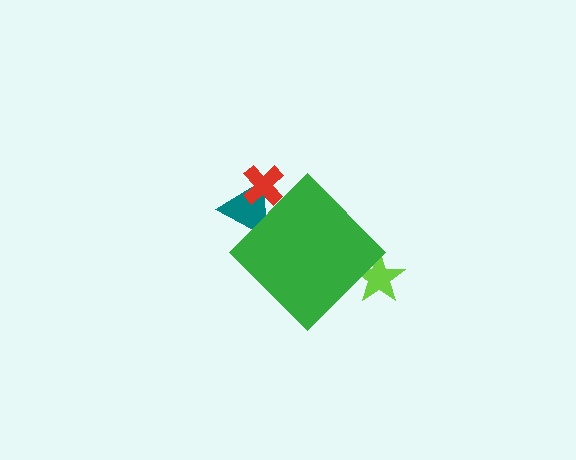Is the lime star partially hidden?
Yes, the lime star is partially hidden behind the green diamond.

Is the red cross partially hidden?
Yes, the red cross is partially hidden behind the green diamond.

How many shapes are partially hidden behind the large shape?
3 shapes are partially hidden.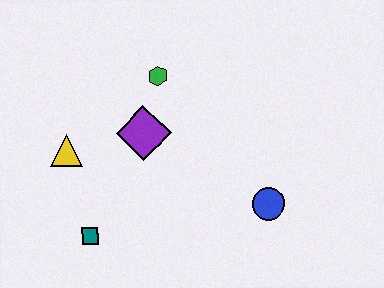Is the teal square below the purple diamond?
Yes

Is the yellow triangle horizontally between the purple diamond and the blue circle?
No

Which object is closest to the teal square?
The yellow triangle is closest to the teal square.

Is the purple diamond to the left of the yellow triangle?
No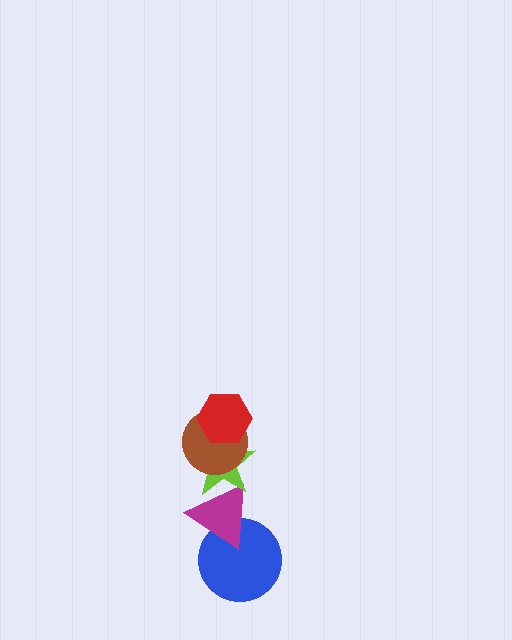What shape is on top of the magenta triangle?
The lime star is on top of the magenta triangle.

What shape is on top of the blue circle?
The magenta triangle is on top of the blue circle.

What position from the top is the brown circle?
The brown circle is 2nd from the top.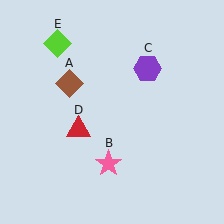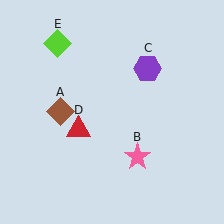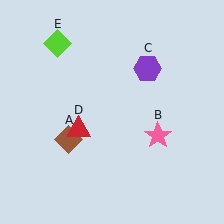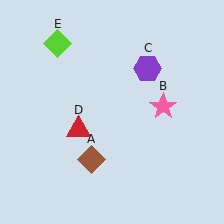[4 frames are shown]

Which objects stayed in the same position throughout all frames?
Purple hexagon (object C) and red triangle (object D) and lime diamond (object E) remained stationary.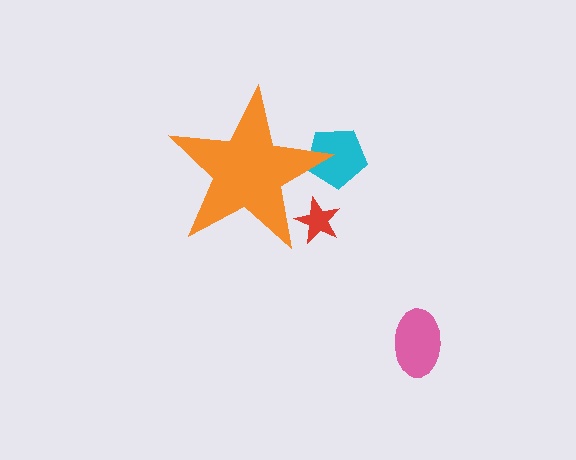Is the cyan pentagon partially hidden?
Yes, the cyan pentagon is partially hidden behind the orange star.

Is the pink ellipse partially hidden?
No, the pink ellipse is fully visible.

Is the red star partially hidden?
Yes, the red star is partially hidden behind the orange star.